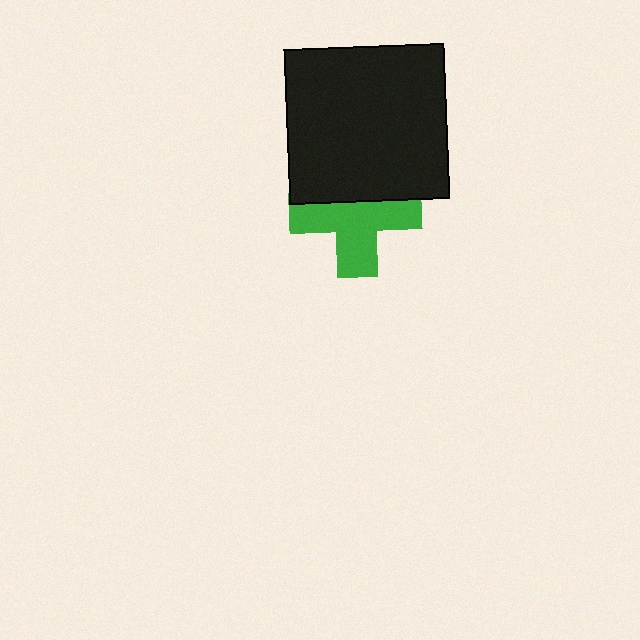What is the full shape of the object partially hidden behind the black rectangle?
The partially hidden object is a green cross.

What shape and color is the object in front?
The object in front is a black rectangle.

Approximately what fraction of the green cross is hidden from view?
Roughly 37% of the green cross is hidden behind the black rectangle.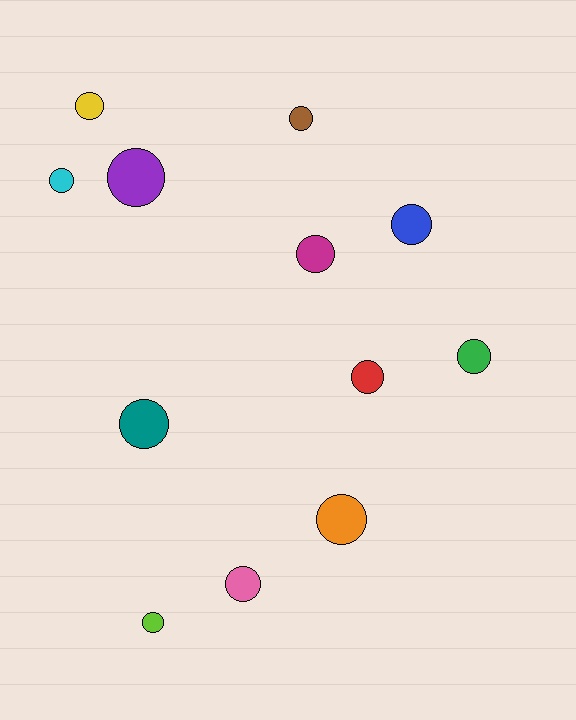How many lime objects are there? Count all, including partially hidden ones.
There is 1 lime object.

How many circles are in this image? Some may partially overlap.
There are 12 circles.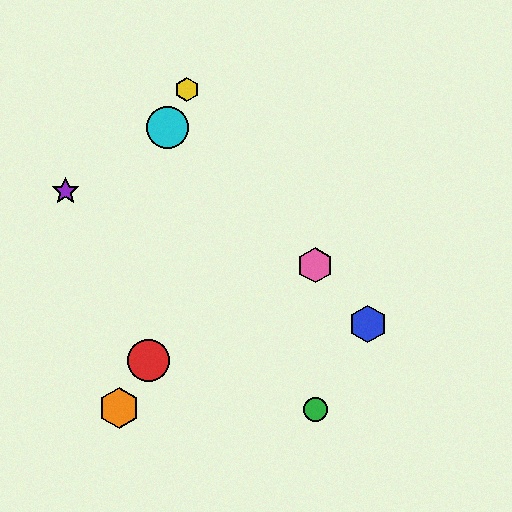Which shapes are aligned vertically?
The green circle, the pink hexagon are aligned vertically.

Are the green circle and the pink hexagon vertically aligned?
Yes, both are at x≈315.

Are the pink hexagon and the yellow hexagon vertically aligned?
No, the pink hexagon is at x≈315 and the yellow hexagon is at x≈187.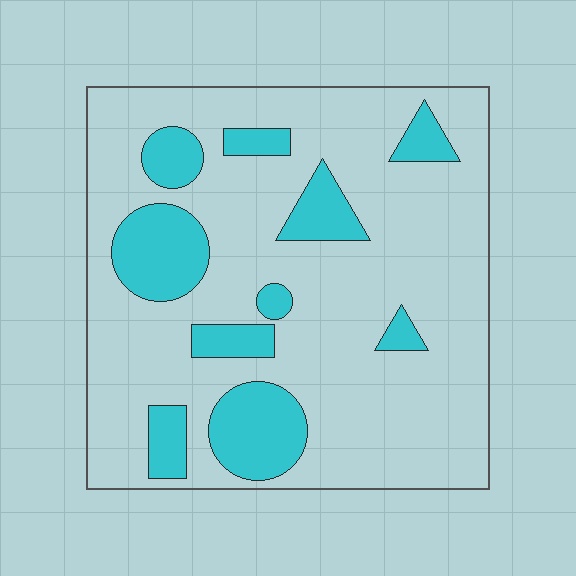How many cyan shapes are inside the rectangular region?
10.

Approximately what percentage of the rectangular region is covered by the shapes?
Approximately 20%.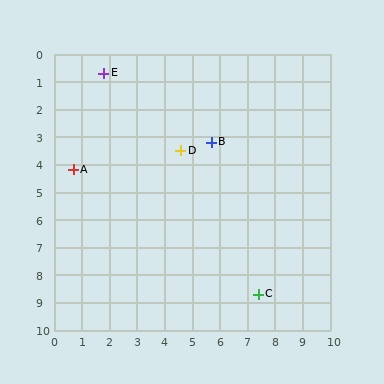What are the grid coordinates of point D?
Point D is at approximately (4.6, 3.5).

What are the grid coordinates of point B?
Point B is at approximately (5.7, 3.2).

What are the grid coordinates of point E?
Point E is at approximately (1.8, 0.7).